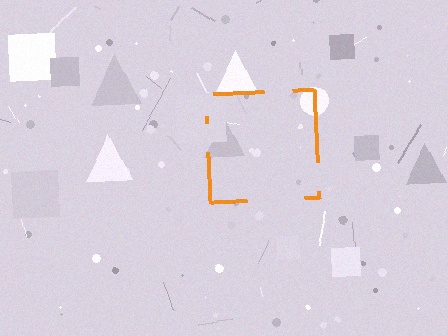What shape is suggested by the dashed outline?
The dashed outline suggests a square.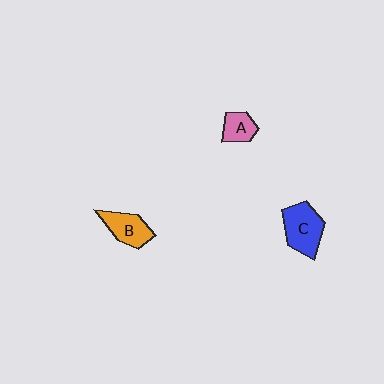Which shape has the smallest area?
Shape A (pink).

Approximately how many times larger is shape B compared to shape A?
Approximately 1.5 times.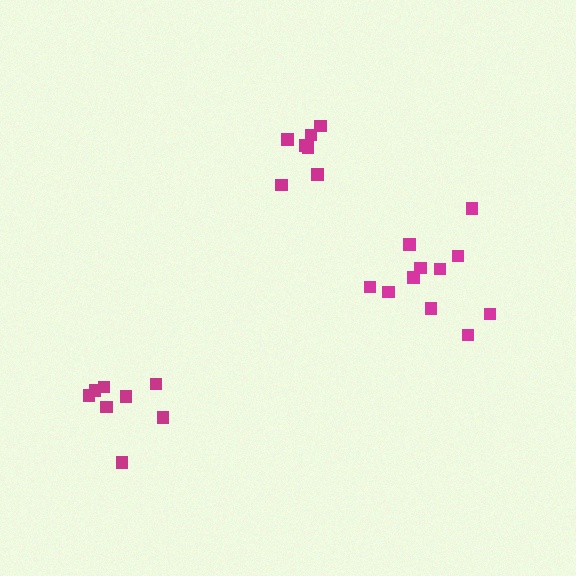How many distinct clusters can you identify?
There are 3 distinct clusters.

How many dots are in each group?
Group 1: 7 dots, Group 2: 9 dots, Group 3: 11 dots (27 total).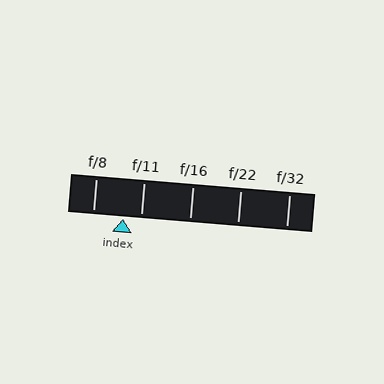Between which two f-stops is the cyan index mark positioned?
The index mark is between f/8 and f/11.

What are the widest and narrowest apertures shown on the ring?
The widest aperture shown is f/8 and the narrowest is f/32.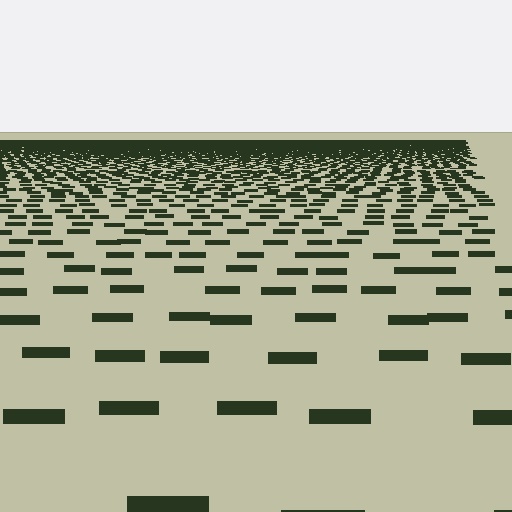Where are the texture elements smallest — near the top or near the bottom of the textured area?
Near the top.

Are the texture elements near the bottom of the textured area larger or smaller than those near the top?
Larger. Near the bottom, elements are closer to the viewer and appear at a bigger on-screen size.